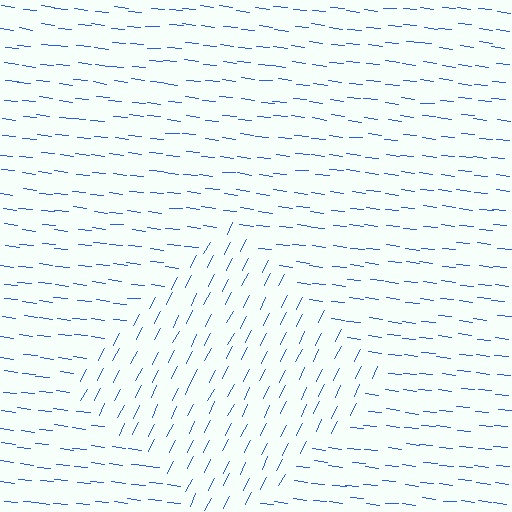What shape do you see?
I see a diamond.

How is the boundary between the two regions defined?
The boundary is defined purely by a change in line orientation (approximately 70 degrees difference). All lines are the same color and thickness.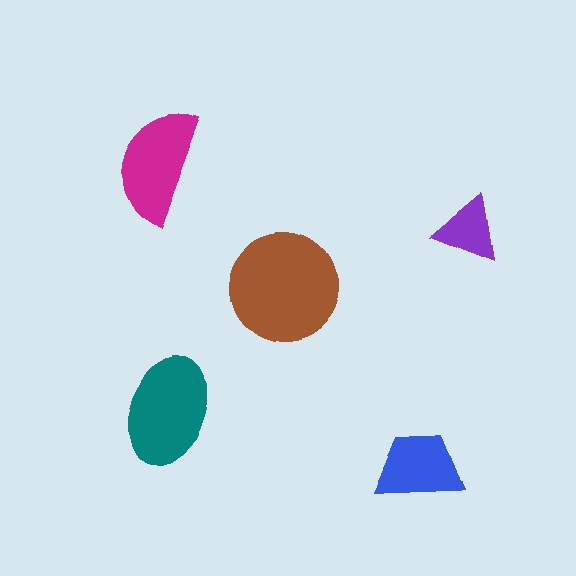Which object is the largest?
The brown circle.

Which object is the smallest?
The purple triangle.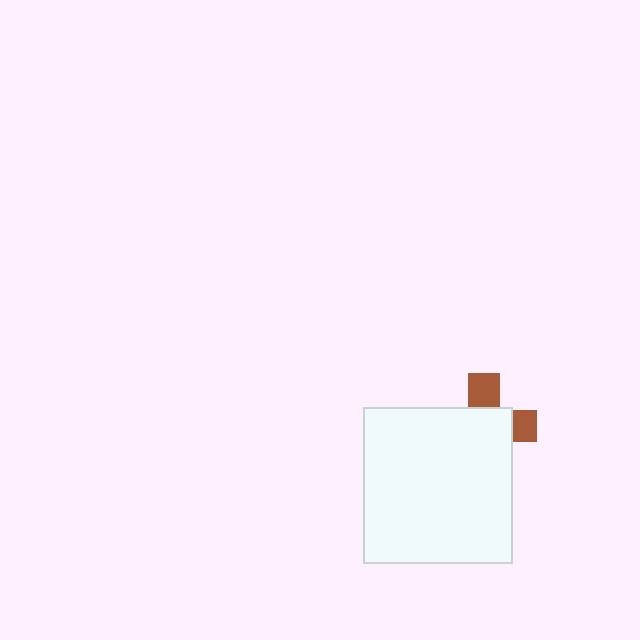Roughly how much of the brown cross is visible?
A small part of it is visible (roughly 32%).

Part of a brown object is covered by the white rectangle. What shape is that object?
It is a cross.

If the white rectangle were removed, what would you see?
You would see the complete brown cross.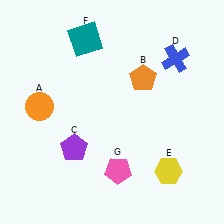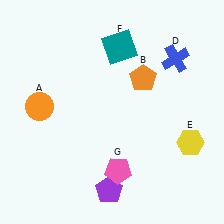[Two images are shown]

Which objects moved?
The objects that moved are: the purple pentagon (C), the yellow hexagon (E), the teal square (F).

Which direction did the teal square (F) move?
The teal square (F) moved right.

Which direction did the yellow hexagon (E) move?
The yellow hexagon (E) moved up.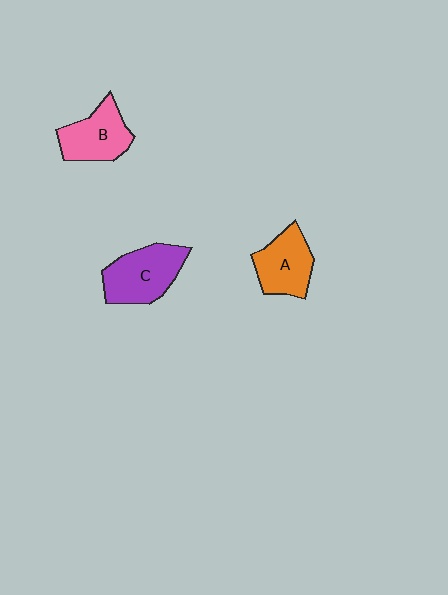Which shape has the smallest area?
Shape A (orange).